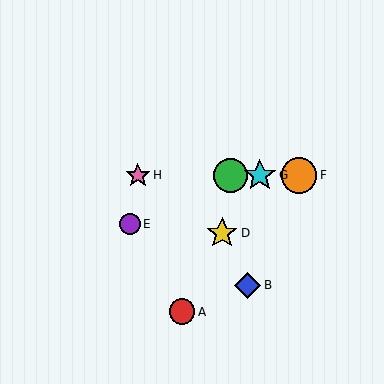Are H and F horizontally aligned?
Yes, both are at y≈175.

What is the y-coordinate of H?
Object H is at y≈175.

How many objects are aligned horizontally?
4 objects (C, F, G, H) are aligned horizontally.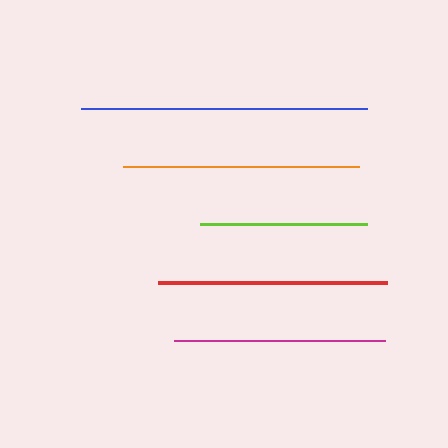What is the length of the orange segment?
The orange segment is approximately 236 pixels long.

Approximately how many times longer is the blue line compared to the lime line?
The blue line is approximately 1.7 times the length of the lime line.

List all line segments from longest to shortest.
From longest to shortest: blue, orange, red, magenta, lime.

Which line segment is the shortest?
The lime line is the shortest at approximately 167 pixels.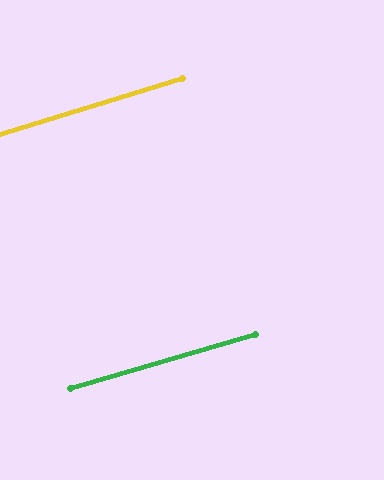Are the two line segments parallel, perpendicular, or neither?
Parallel — their directions differ by only 0.9°.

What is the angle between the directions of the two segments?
Approximately 1 degree.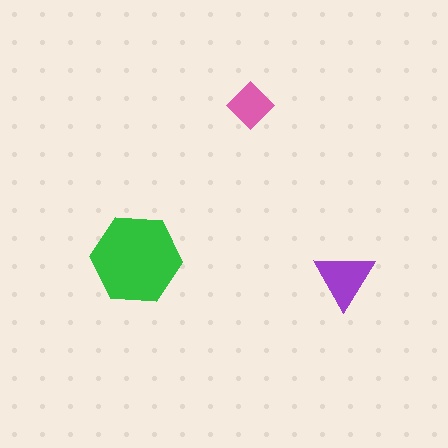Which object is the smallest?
The pink diamond.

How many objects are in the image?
There are 3 objects in the image.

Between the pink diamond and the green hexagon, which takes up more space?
The green hexagon.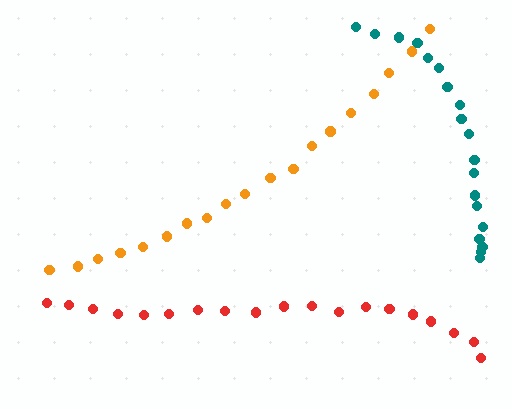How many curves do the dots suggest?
There are 3 distinct paths.